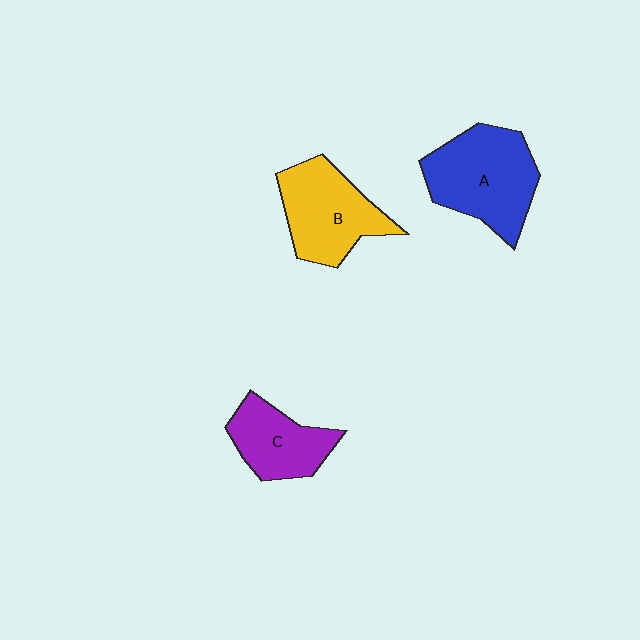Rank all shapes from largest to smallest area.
From largest to smallest: A (blue), B (yellow), C (purple).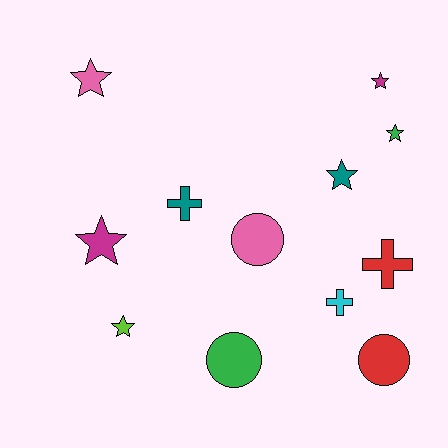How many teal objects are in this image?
There are 2 teal objects.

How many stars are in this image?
There are 6 stars.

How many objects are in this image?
There are 12 objects.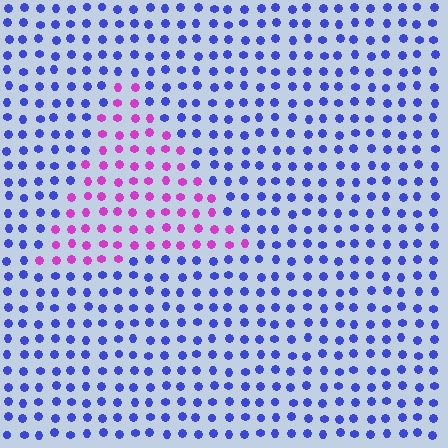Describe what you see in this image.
The image is filled with small blue elements in a uniform arrangement. A triangle-shaped region is visible where the elements are tinted to a slightly different hue, forming a subtle color boundary.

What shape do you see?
I see a triangle.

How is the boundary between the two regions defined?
The boundary is defined purely by a slight shift in hue (about 69 degrees). Spacing, size, and orientation are identical on both sides.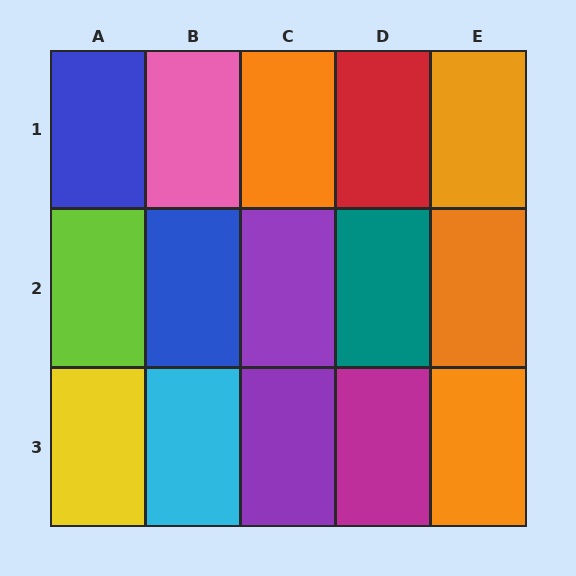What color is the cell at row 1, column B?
Pink.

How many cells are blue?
2 cells are blue.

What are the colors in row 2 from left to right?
Lime, blue, purple, teal, orange.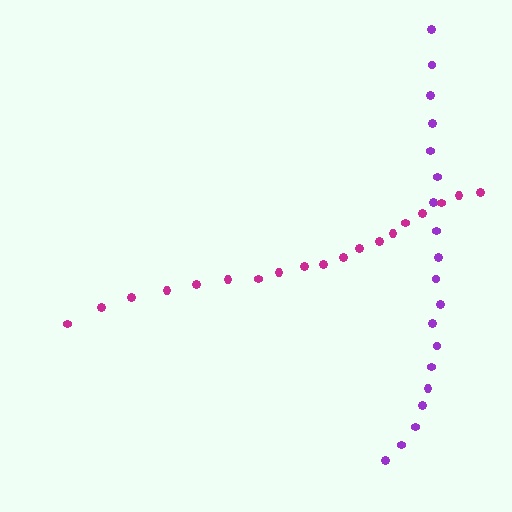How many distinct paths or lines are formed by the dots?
There are 2 distinct paths.